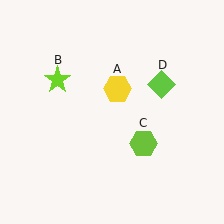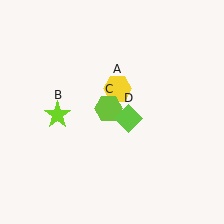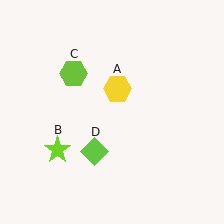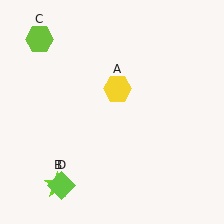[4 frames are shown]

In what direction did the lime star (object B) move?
The lime star (object B) moved down.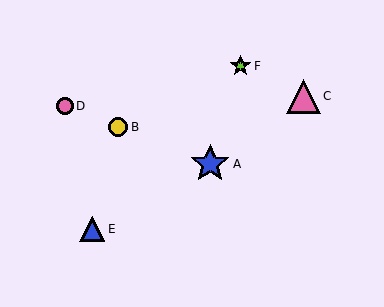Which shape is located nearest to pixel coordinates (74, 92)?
The pink circle (labeled D) at (65, 106) is nearest to that location.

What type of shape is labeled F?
Shape F is a lime star.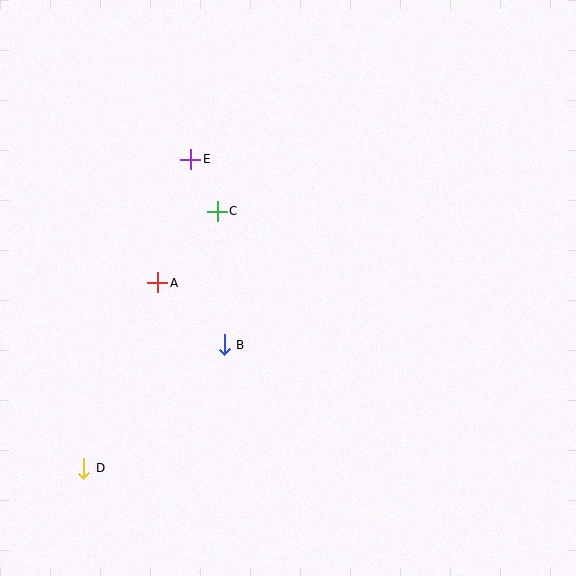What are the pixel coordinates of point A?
Point A is at (158, 283).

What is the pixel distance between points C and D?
The distance between C and D is 289 pixels.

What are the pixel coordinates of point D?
Point D is at (84, 468).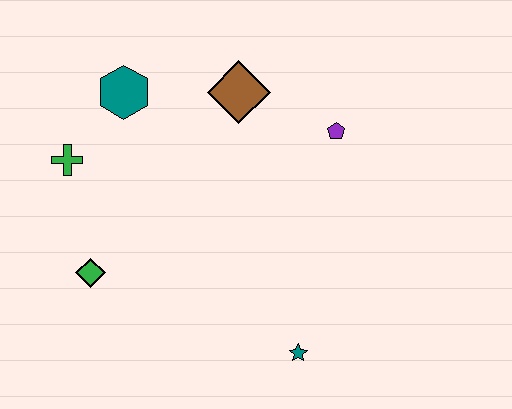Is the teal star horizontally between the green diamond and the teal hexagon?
No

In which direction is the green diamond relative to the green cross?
The green diamond is below the green cross.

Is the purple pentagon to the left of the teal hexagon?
No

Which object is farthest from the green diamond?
The purple pentagon is farthest from the green diamond.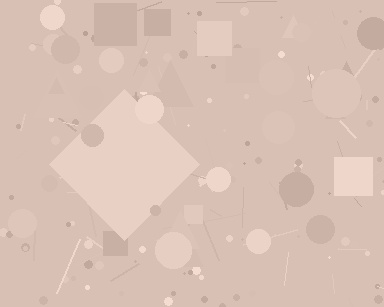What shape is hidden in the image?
A diamond is hidden in the image.